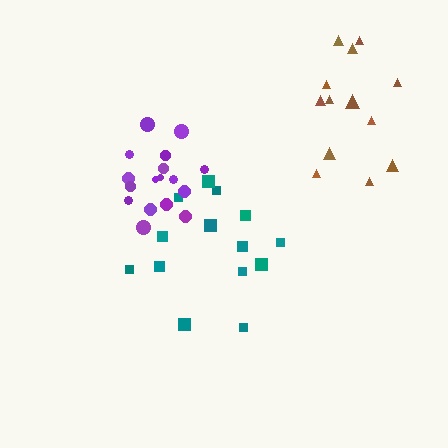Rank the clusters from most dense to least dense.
purple, brown, teal.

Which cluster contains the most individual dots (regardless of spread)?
Purple (17).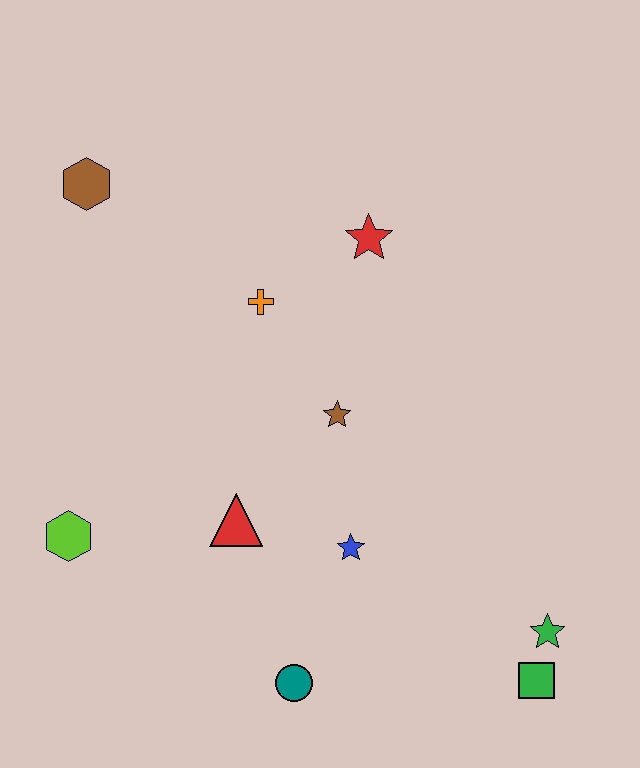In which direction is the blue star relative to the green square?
The blue star is to the left of the green square.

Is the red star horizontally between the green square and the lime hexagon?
Yes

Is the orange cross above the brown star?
Yes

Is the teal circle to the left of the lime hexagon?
No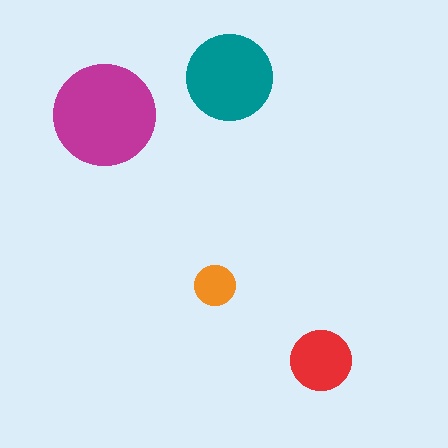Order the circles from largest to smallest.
the magenta one, the teal one, the red one, the orange one.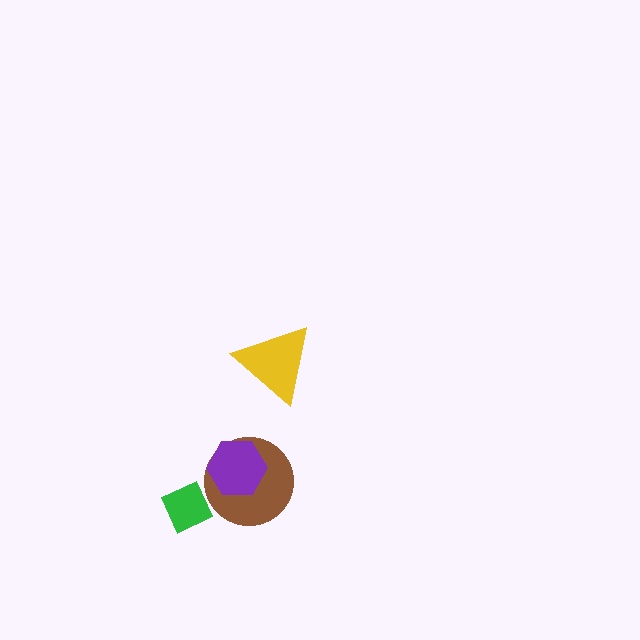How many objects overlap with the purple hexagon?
1 object overlaps with the purple hexagon.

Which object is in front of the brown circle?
The purple hexagon is in front of the brown circle.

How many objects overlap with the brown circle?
1 object overlaps with the brown circle.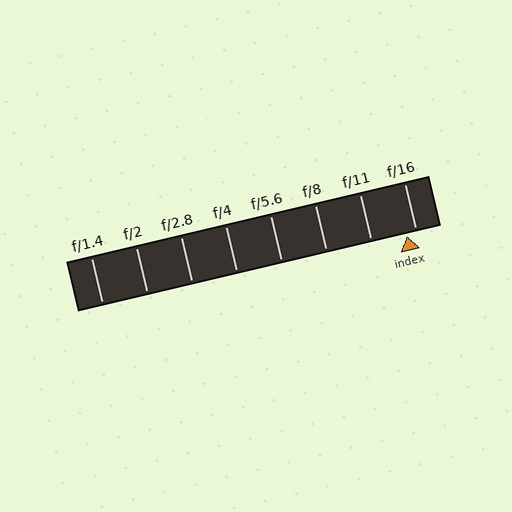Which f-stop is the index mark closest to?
The index mark is closest to f/16.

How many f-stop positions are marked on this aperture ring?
There are 8 f-stop positions marked.